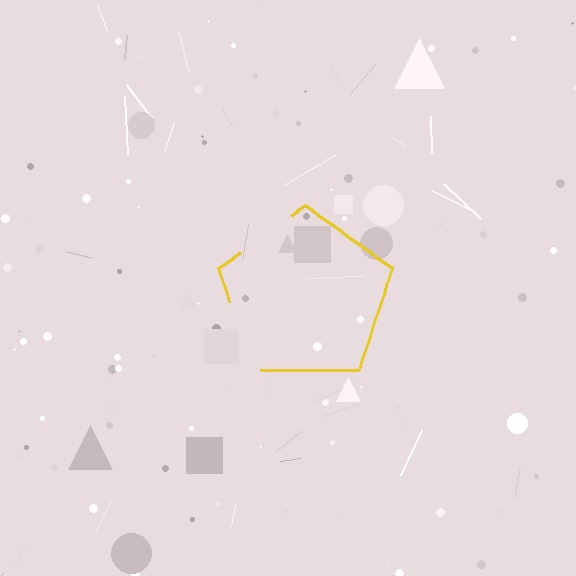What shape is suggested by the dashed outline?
The dashed outline suggests a pentagon.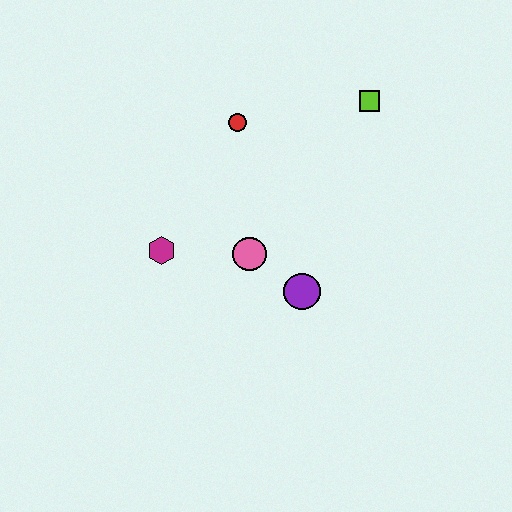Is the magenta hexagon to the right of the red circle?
No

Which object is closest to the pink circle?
The purple circle is closest to the pink circle.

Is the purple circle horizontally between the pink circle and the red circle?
No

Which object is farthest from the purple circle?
The lime square is farthest from the purple circle.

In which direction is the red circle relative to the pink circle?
The red circle is above the pink circle.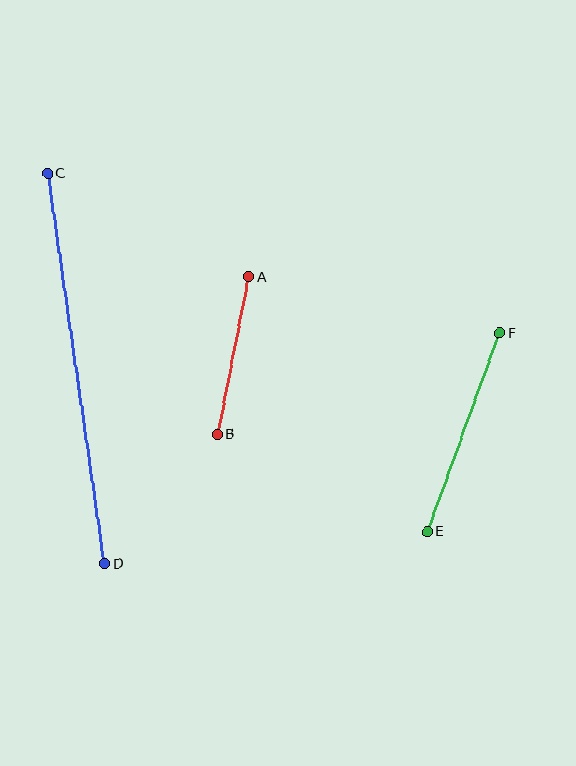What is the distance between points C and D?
The distance is approximately 394 pixels.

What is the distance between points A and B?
The distance is approximately 161 pixels.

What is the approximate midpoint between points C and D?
The midpoint is at approximately (76, 369) pixels.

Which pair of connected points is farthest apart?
Points C and D are farthest apart.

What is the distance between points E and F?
The distance is approximately 211 pixels.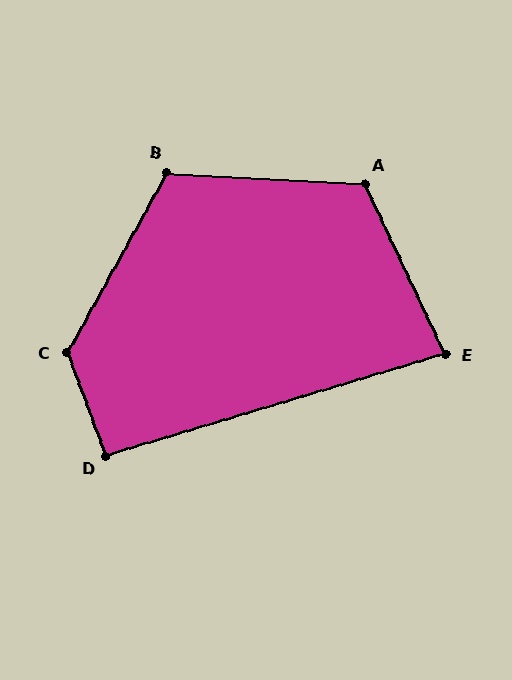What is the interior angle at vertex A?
Approximately 119 degrees (obtuse).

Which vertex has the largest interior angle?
C, at approximately 130 degrees.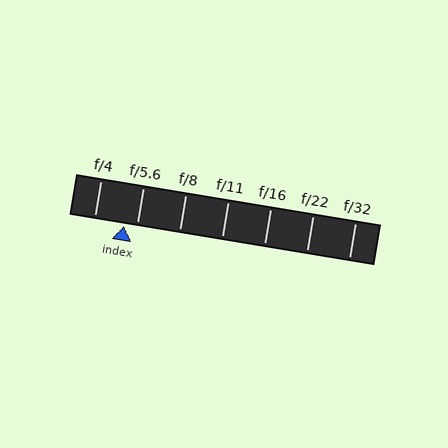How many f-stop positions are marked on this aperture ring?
There are 7 f-stop positions marked.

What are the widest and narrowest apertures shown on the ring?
The widest aperture shown is f/4 and the narrowest is f/32.